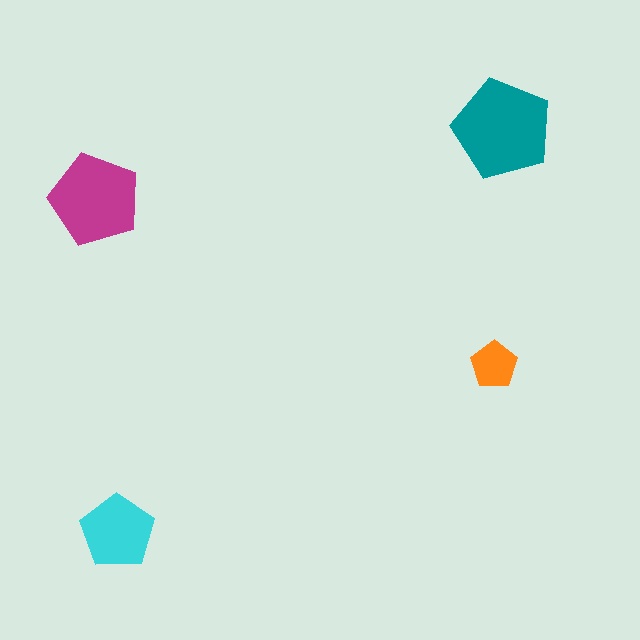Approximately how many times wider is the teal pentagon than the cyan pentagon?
About 1.5 times wider.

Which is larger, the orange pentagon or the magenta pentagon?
The magenta one.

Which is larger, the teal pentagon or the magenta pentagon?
The teal one.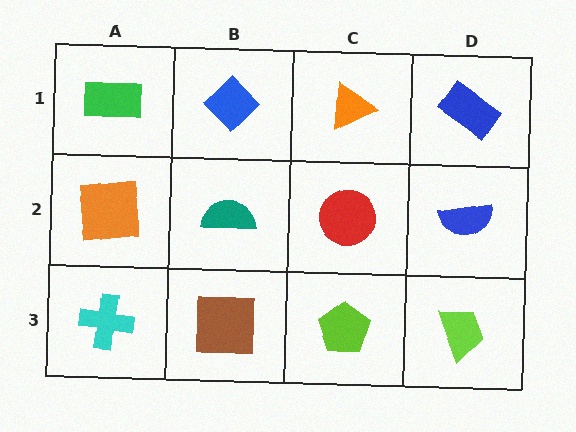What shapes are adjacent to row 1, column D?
A blue semicircle (row 2, column D), an orange triangle (row 1, column C).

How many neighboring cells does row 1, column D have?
2.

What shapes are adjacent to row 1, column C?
A red circle (row 2, column C), a blue diamond (row 1, column B), a blue rectangle (row 1, column D).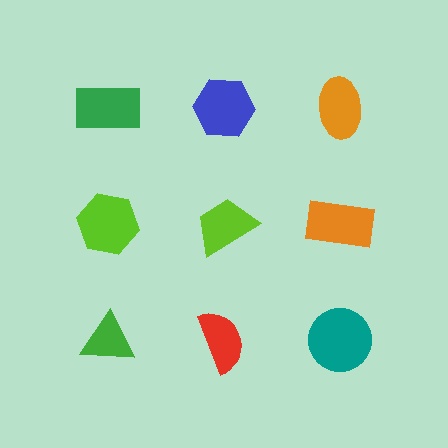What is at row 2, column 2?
A lime trapezoid.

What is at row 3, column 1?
A green triangle.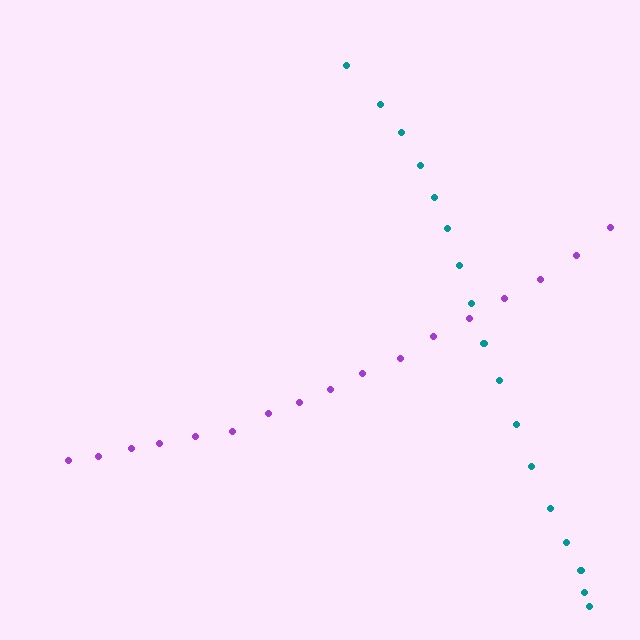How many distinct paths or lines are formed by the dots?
There are 2 distinct paths.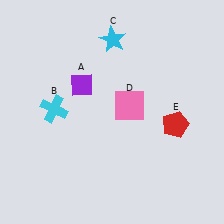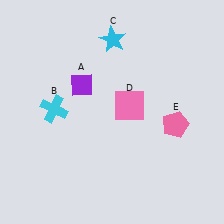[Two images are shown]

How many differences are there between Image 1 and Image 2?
There is 1 difference between the two images.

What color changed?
The pentagon (E) changed from red in Image 1 to pink in Image 2.